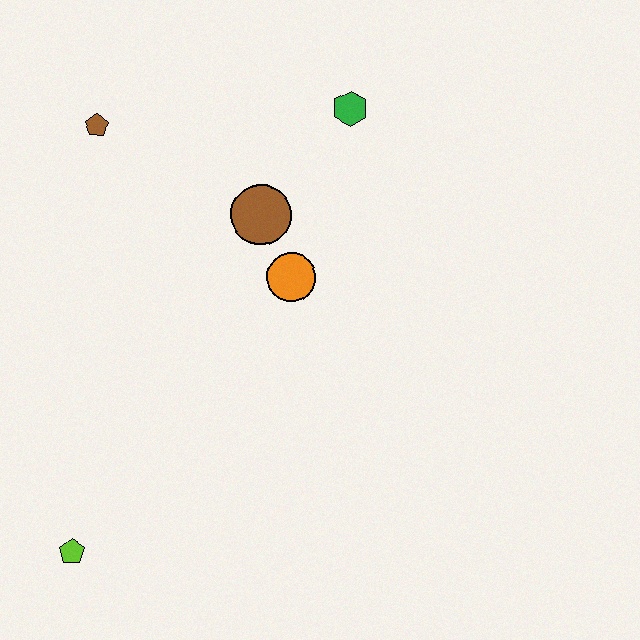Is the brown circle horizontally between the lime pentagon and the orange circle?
Yes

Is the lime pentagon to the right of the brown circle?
No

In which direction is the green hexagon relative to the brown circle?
The green hexagon is above the brown circle.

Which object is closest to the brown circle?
The orange circle is closest to the brown circle.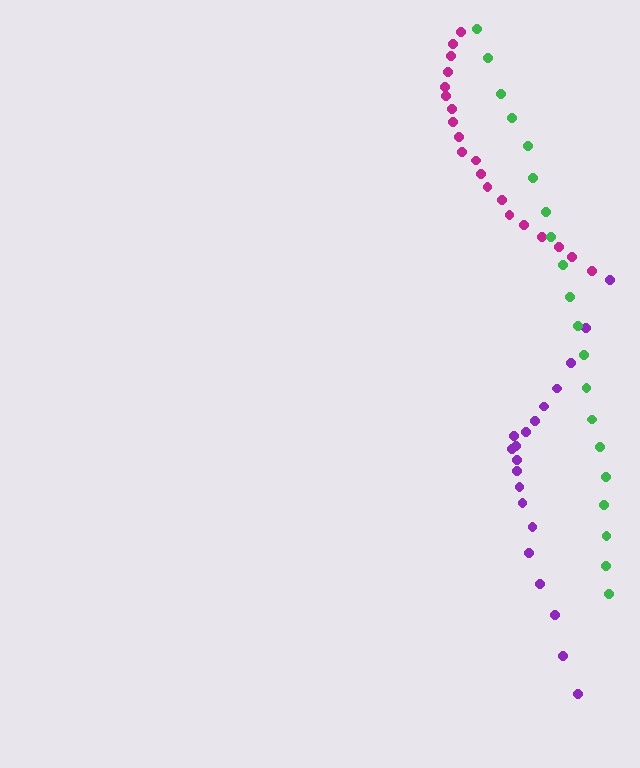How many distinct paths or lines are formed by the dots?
There are 3 distinct paths.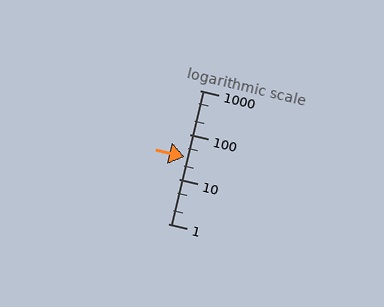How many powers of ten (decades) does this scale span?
The scale spans 3 decades, from 1 to 1000.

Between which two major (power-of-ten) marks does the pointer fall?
The pointer is between 10 and 100.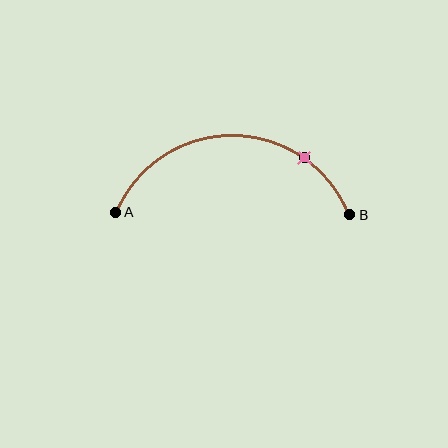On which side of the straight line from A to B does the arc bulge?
The arc bulges above the straight line connecting A and B.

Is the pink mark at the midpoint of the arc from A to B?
No. The pink mark lies on the arc but is closer to endpoint B. The arc midpoint would be at the point on the curve equidistant along the arc from both A and B.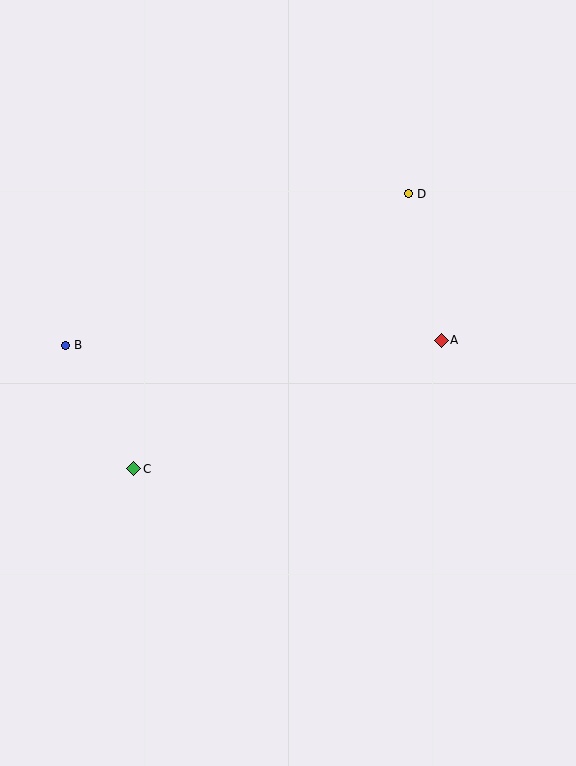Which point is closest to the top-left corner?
Point B is closest to the top-left corner.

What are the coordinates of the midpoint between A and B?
The midpoint between A and B is at (253, 343).